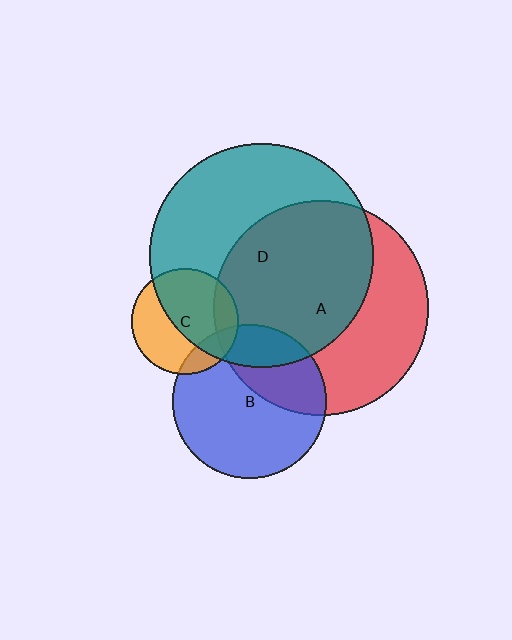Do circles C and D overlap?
Yes.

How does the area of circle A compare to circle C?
Approximately 4.1 times.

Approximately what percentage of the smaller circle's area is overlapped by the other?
Approximately 60%.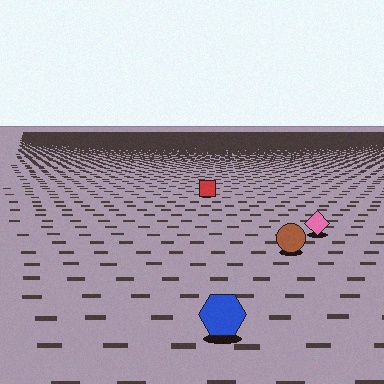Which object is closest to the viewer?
The blue hexagon is closest. The texture marks near it are larger and more spread out.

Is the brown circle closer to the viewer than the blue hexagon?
No. The blue hexagon is closer — you can tell from the texture gradient: the ground texture is coarser near it.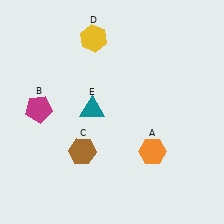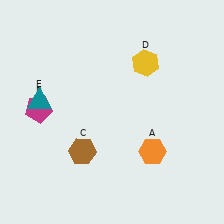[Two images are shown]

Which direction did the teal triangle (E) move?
The teal triangle (E) moved left.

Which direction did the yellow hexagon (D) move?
The yellow hexagon (D) moved right.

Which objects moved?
The objects that moved are: the yellow hexagon (D), the teal triangle (E).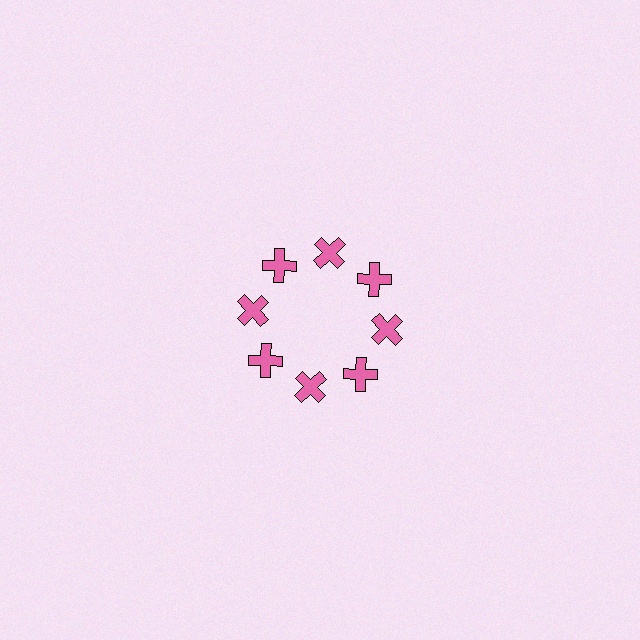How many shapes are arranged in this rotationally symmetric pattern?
There are 8 shapes, arranged in 8 groups of 1.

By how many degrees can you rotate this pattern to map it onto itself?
The pattern maps onto itself every 45 degrees of rotation.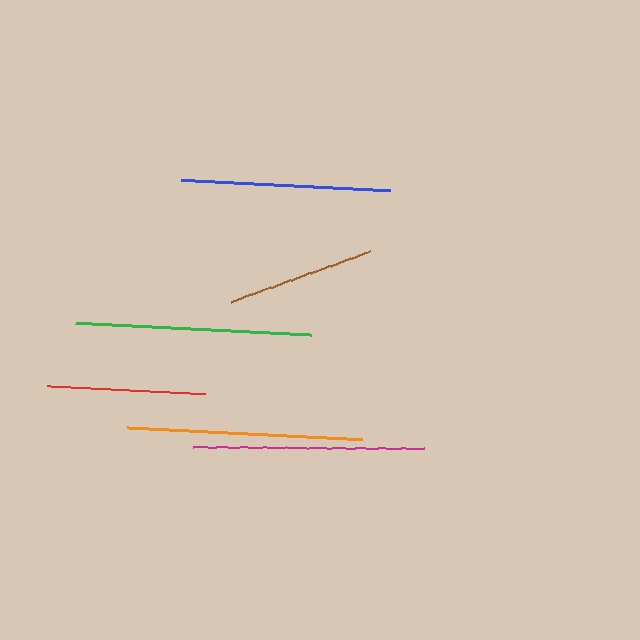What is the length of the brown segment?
The brown segment is approximately 148 pixels long.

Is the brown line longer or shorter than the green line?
The green line is longer than the brown line.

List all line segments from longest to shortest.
From longest to shortest: green, orange, magenta, blue, red, brown.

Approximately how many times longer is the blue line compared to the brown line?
The blue line is approximately 1.4 times the length of the brown line.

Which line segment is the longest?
The green line is the longest at approximately 236 pixels.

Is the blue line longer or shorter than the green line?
The green line is longer than the blue line.